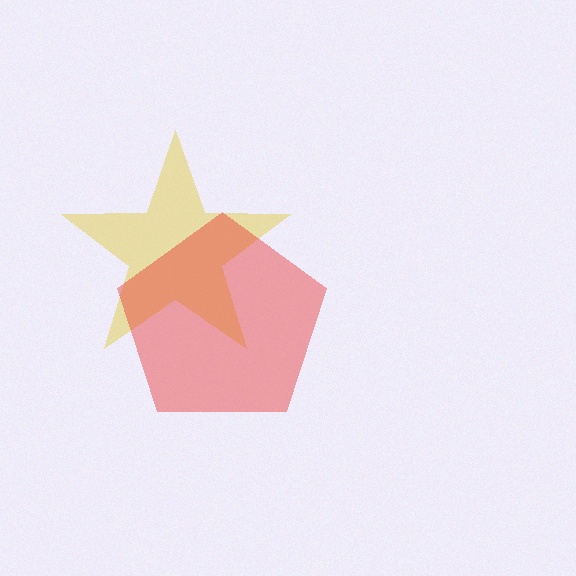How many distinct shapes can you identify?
There are 2 distinct shapes: a yellow star, a red pentagon.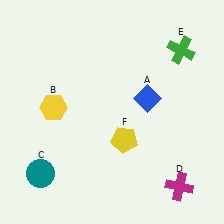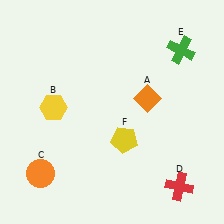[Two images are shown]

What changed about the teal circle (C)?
In Image 1, C is teal. In Image 2, it changed to orange.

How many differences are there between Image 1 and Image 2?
There are 3 differences between the two images.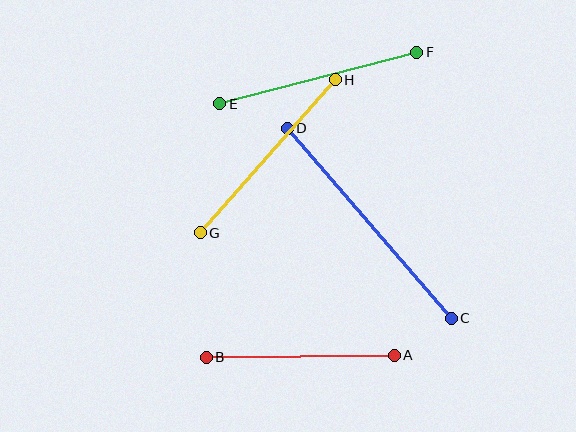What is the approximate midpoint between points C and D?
The midpoint is at approximately (369, 223) pixels.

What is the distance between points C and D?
The distance is approximately 251 pixels.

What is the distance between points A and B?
The distance is approximately 188 pixels.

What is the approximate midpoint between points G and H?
The midpoint is at approximately (268, 156) pixels.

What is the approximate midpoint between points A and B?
The midpoint is at approximately (300, 356) pixels.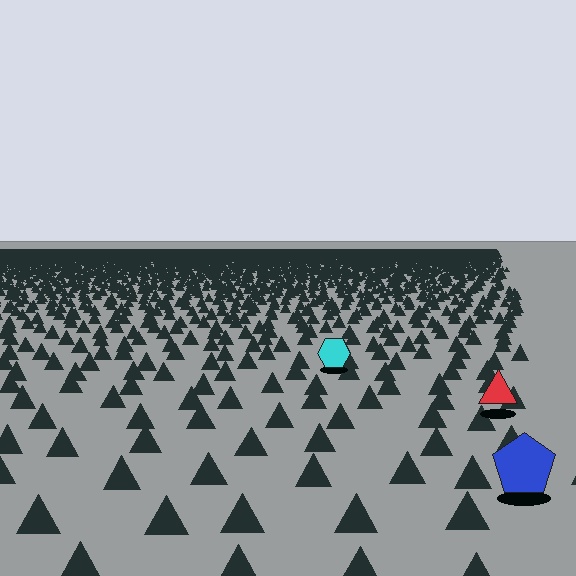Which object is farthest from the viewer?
The cyan hexagon is farthest from the viewer. It appears smaller and the ground texture around it is denser.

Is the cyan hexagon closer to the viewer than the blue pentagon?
No. The blue pentagon is closer — you can tell from the texture gradient: the ground texture is coarser near it.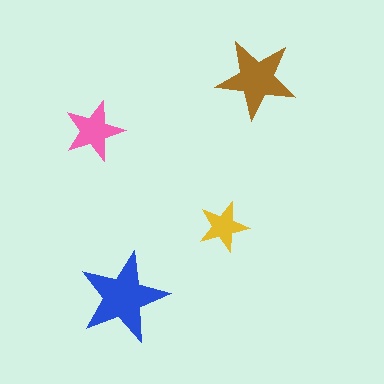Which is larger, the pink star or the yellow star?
The pink one.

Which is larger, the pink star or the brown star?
The brown one.